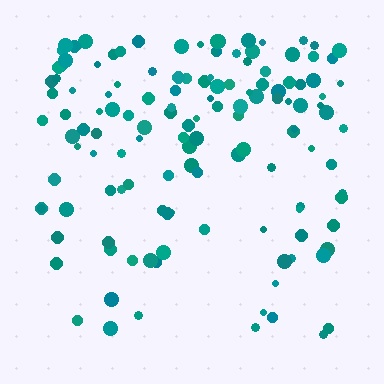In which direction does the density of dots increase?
From bottom to top, with the top side densest.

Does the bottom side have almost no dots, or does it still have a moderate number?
Still a moderate number, just noticeably fewer than the top.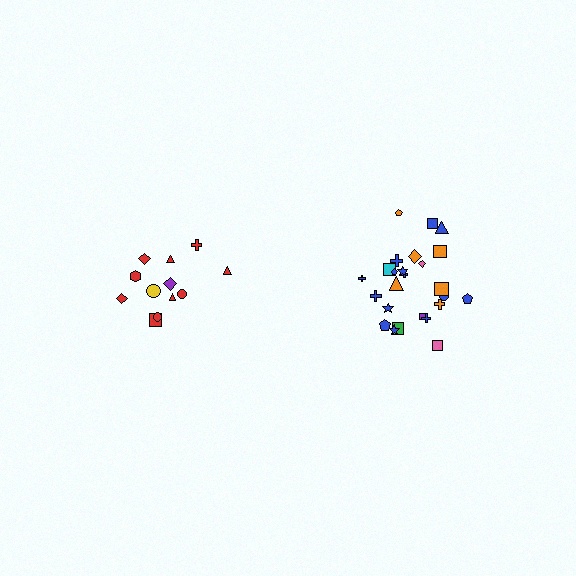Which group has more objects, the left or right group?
The right group.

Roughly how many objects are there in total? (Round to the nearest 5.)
Roughly 35 objects in total.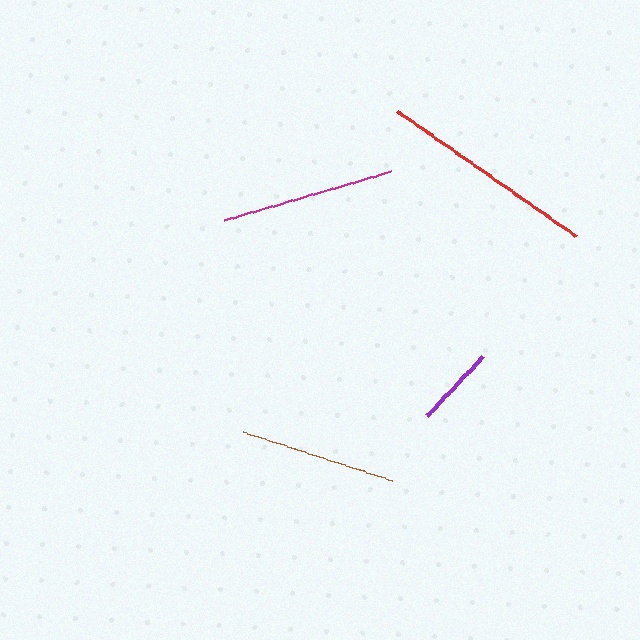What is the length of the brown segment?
The brown segment is approximately 156 pixels long.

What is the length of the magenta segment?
The magenta segment is approximately 174 pixels long.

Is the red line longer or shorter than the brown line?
The red line is longer than the brown line.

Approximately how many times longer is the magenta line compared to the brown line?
The magenta line is approximately 1.1 times the length of the brown line.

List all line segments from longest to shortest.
From longest to shortest: red, magenta, brown, purple.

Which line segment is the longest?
The red line is the longest at approximately 219 pixels.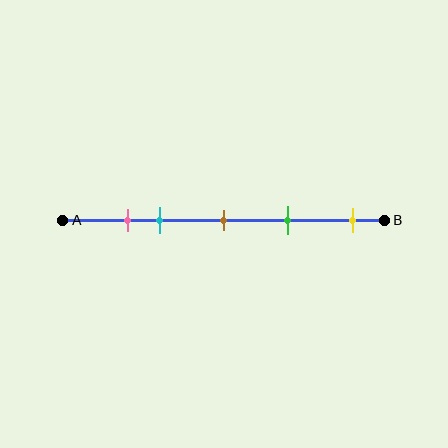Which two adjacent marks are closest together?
The pink and cyan marks are the closest adjacent pair.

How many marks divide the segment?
There are 5 marks dividing the segment.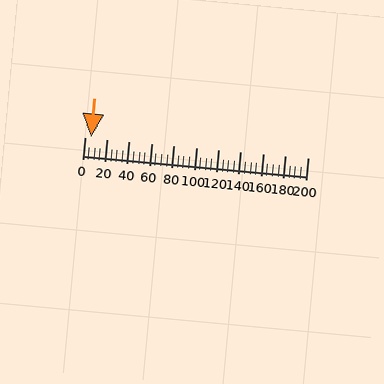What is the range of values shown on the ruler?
The ruler shows values from 0 to 200.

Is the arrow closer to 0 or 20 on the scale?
The arrow is closer to 0.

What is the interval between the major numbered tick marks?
The major tick marks are spaced 20 units apart.